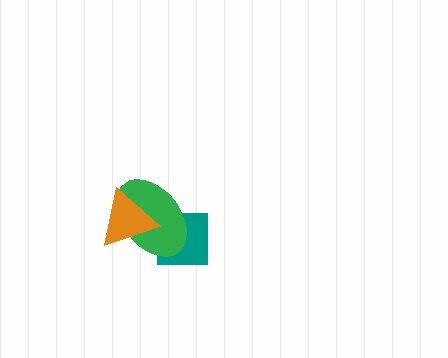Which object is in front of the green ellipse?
The orange triangle is in front of the green ellipse.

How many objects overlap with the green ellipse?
2 objects overlap with the green ellipse.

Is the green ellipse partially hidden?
Yes, it is partially covered by another shape.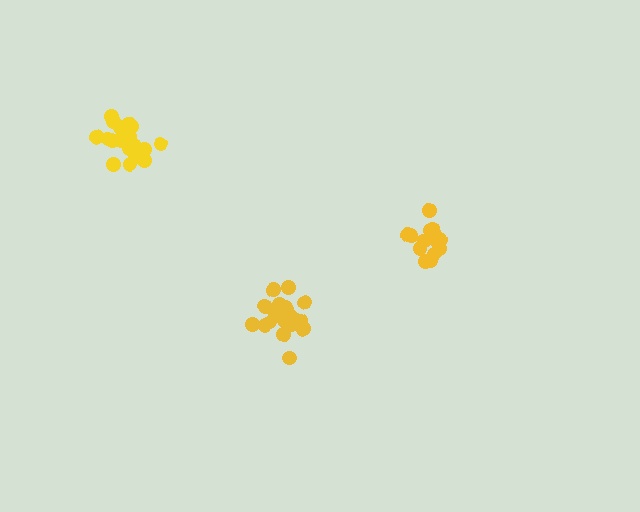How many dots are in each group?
Group 1: 15 dots, Group 2: 19 dots, Group 3: 19 dots (53 total).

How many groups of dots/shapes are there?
There are 3 groups.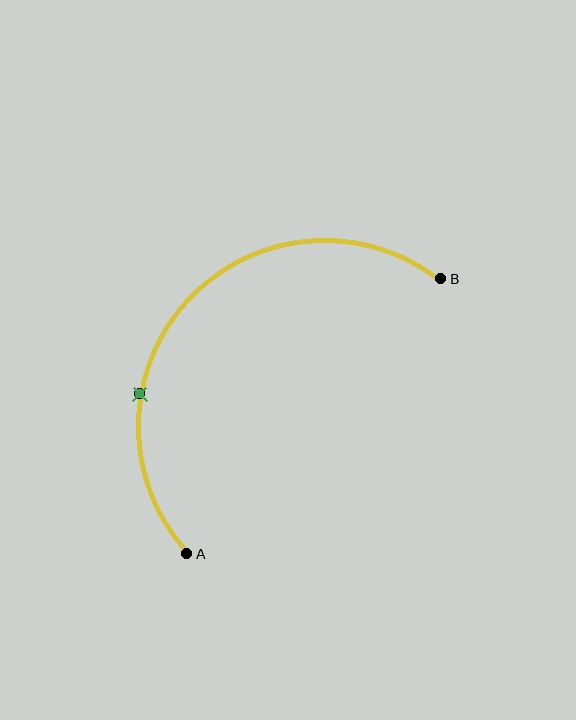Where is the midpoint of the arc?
The arc midpoint is the point on the curve farthest from the straight line joining A and B. It sits above and to the left of that line.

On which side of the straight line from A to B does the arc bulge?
The arc bulges above and to the left of the straight line connecting A and B.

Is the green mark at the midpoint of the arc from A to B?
No. The green mark lies on the arc but is closer to endpoint A. The arc midpoint would be at the point on the curve equidistant along the arc from both A and B.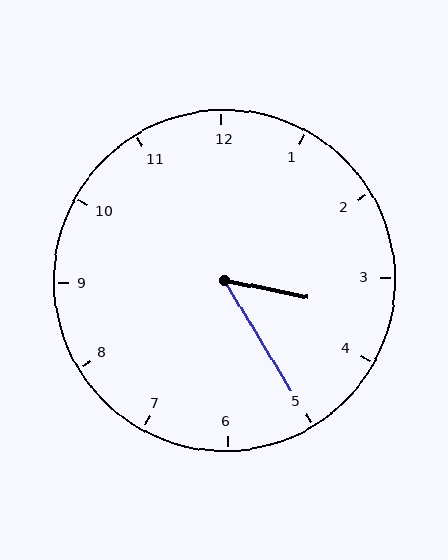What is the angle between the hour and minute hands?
Approximately 48 degrees.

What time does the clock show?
3:25.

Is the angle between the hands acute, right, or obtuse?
It is acute.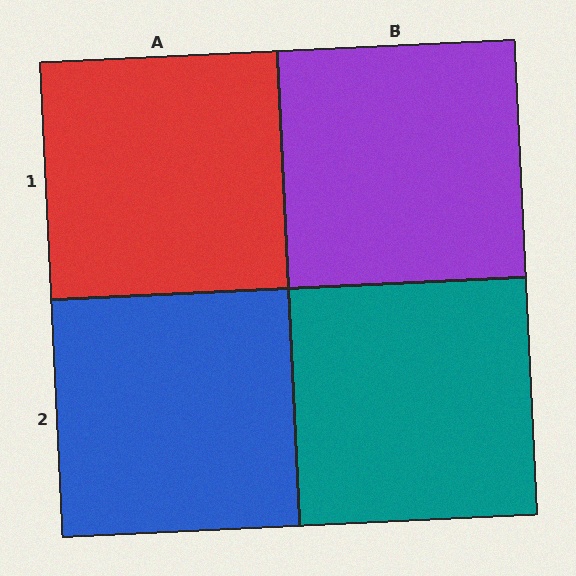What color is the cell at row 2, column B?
Teal.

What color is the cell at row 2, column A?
Blue.